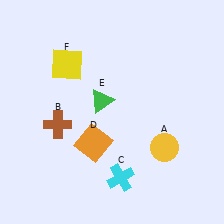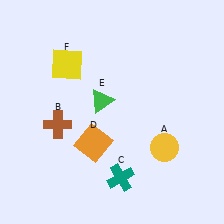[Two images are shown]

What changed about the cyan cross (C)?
In Image 1, C is cyan. In Image 2, it changed to teal.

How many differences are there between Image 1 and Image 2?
There is 1 difference between the two images.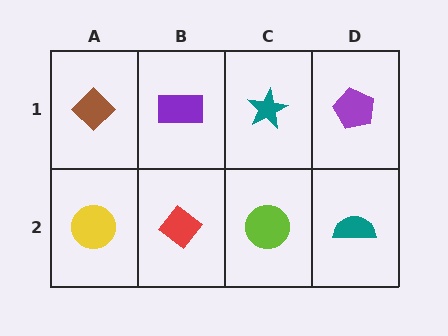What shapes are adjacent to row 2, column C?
A teal star (row 1, column C), a red diamond (row 2, column B), a teal semicircle (row 2, column D).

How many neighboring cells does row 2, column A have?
2.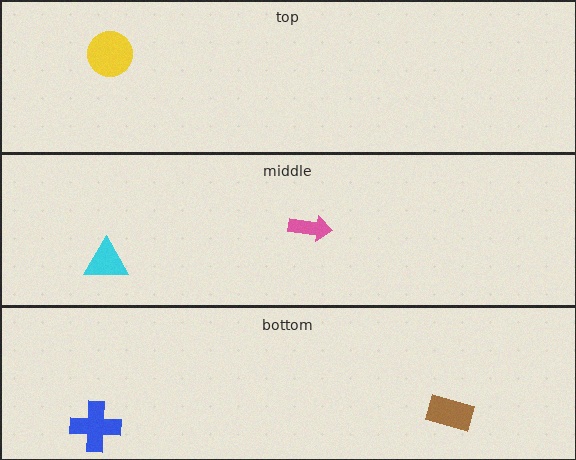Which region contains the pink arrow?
The middle region.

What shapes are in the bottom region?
The brown rectangle, the blue cross.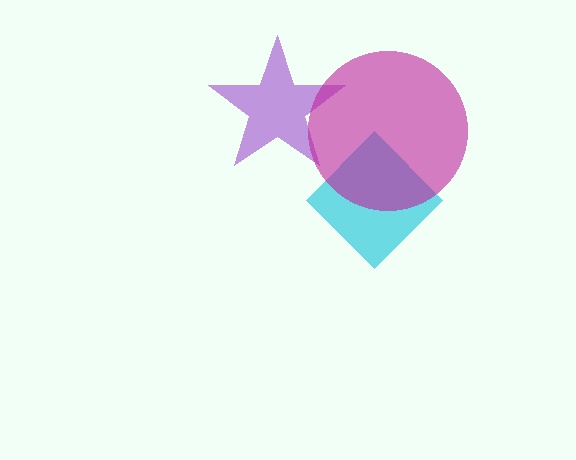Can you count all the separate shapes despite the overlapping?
Yes, there are 3 separate shapes.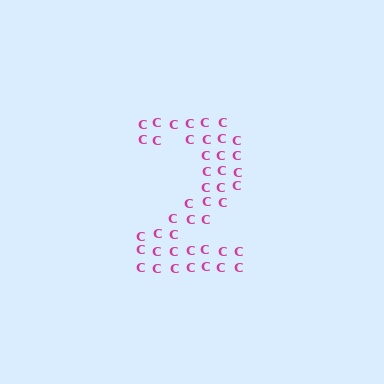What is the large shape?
The large shape is the digit 2.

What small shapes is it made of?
It is made of small letter C's.